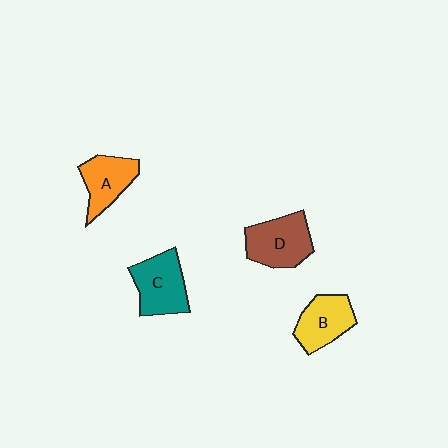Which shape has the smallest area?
Shape A (orange).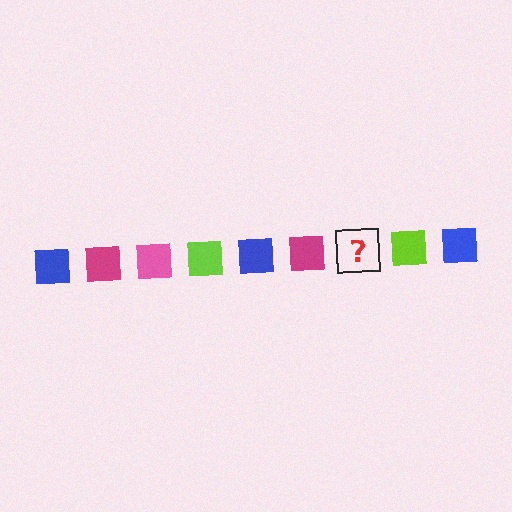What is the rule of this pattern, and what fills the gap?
The rule is that the pattern cycles through blue, magenta, pink, lime squares. The gap should be filled with a pink square.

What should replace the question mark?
The question mark should be replaced with a pink square.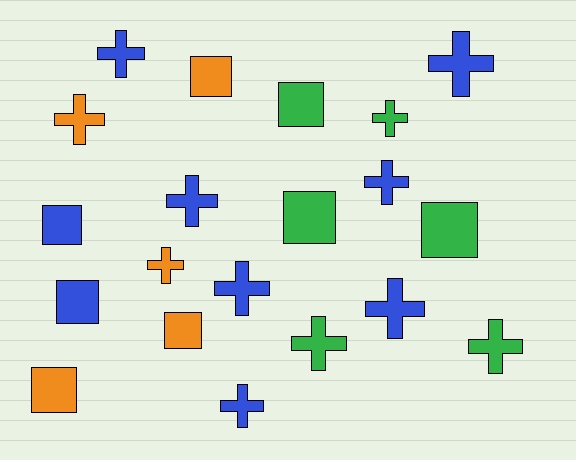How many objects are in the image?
There are 20 objects.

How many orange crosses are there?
There are 2 orange crosses.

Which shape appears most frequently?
Cross, with 12 objects.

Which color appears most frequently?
Blue, with 9 objects.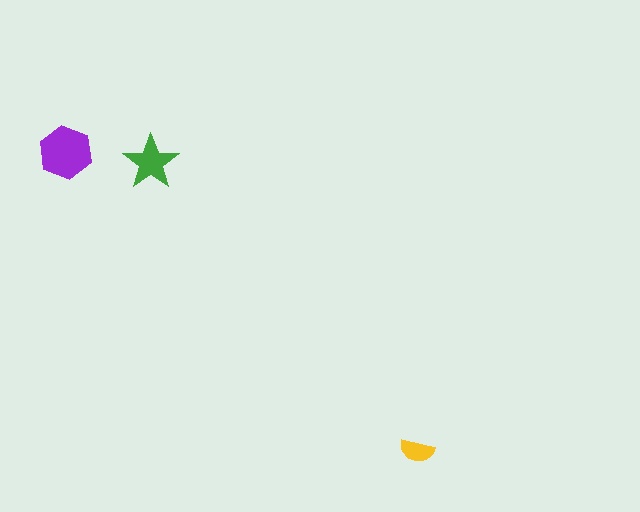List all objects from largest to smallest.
The purple hexagon, the green star, the yellow semicircle.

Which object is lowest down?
The yellow semicircle is bottommost.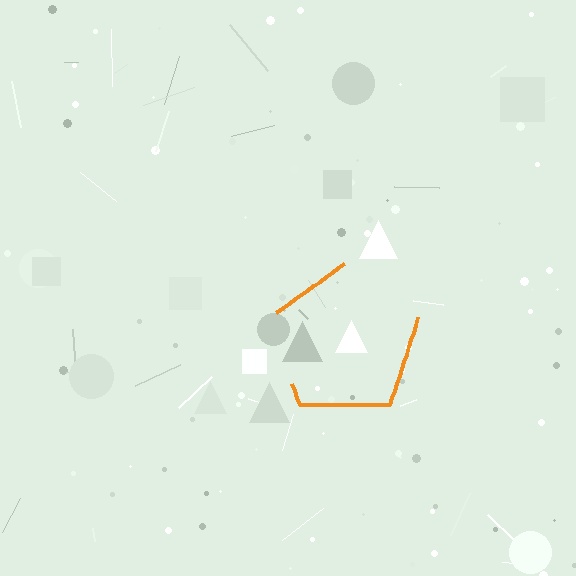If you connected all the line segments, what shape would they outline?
They would outline a pentagon.